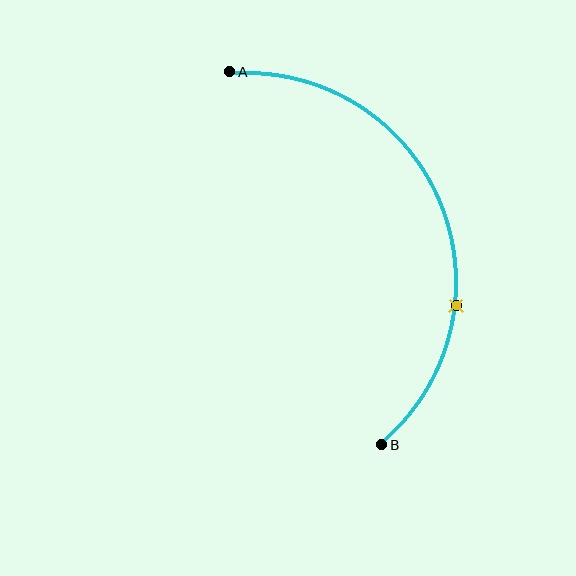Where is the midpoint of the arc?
The arc midpoint is the point on the curve farthest from the straight line joining A and B. It sits to the right of that line.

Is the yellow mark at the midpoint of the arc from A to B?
No. The yellow mark lies on the arc but is closer to endpoint B. The arc midpoint would be at the point on the curve equidistant along the arc from both A and B.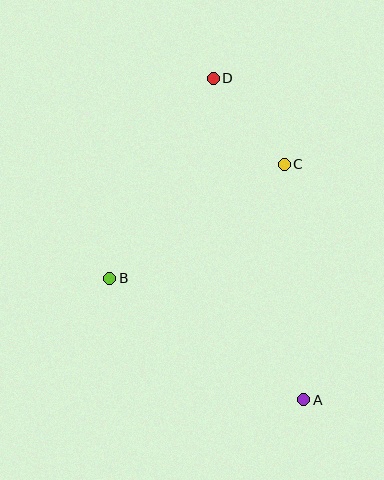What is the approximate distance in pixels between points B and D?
The distance between B and D is approximately 225 pixels.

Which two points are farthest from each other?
Points A and D are farthest from each other.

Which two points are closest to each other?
Points C and D are closest to each other.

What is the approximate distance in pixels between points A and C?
The distance between A and C is approximately 236 pixels.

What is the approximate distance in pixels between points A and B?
The distance between A and B is approximately 229 pixels.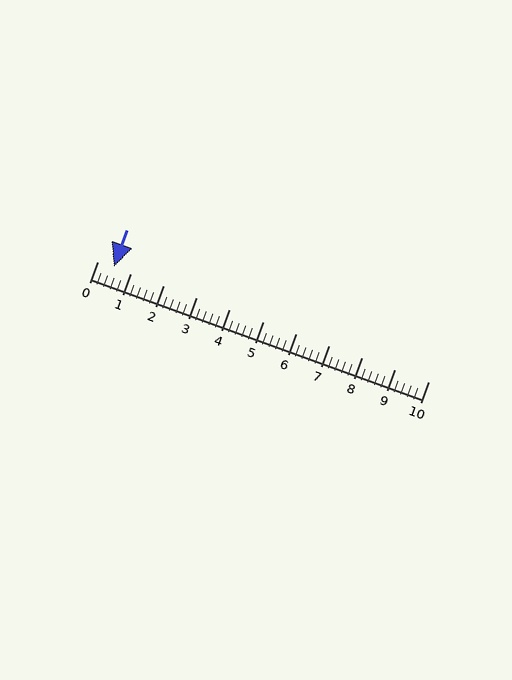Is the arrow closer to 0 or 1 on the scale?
The arrow is closer to 1.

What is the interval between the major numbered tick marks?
The major tick marks are spaced 1 units apart.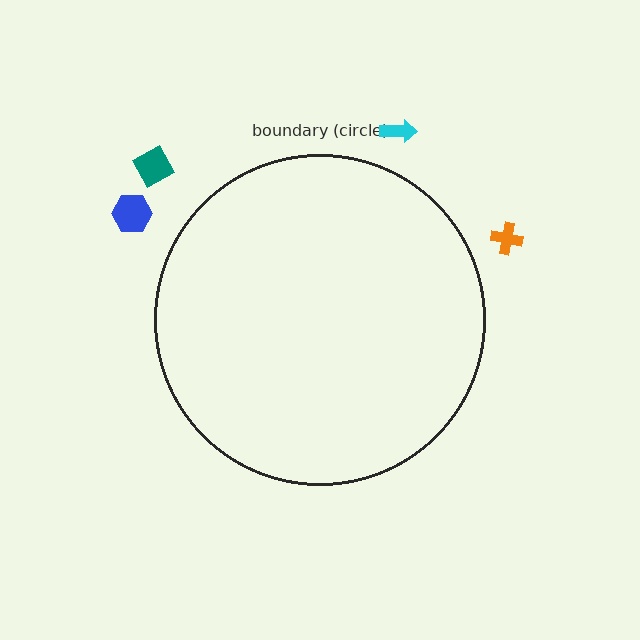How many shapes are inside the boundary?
0 inside, 4 outside.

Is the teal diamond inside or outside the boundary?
Outside.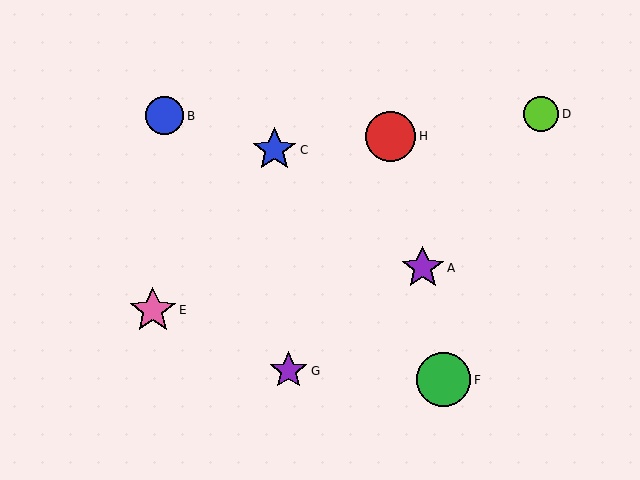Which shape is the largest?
The green circle (labeled F) is the largest.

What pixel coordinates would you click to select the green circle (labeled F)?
Click at (444, 380) to select the green circle F.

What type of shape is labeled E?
Shape E is a pink star.